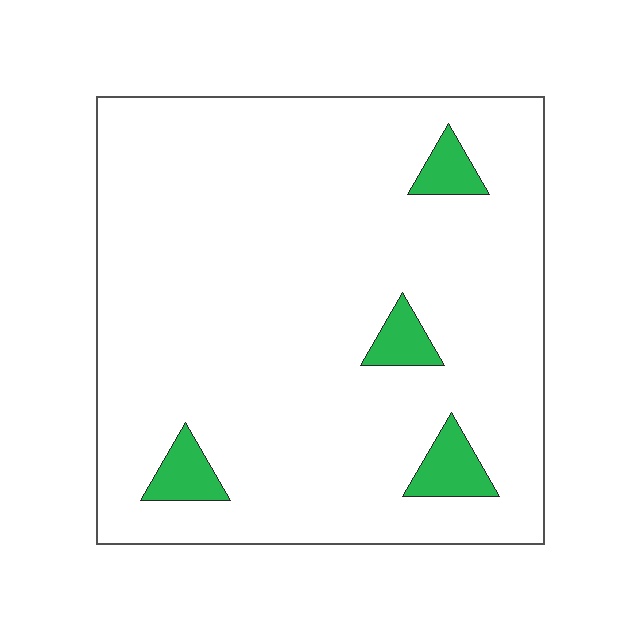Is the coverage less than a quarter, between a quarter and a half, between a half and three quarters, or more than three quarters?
Less than a quarter.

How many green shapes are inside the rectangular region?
4.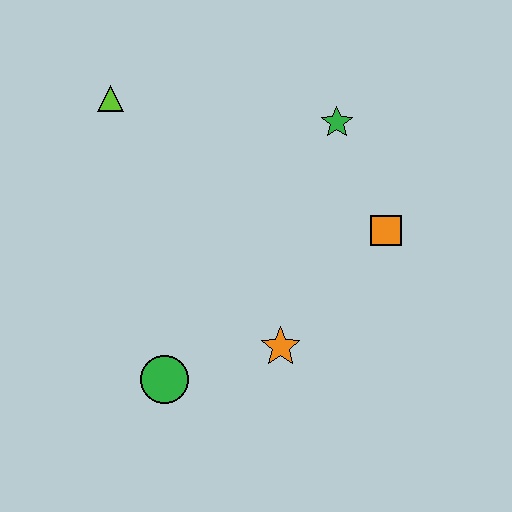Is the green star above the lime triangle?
No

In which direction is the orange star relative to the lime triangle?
The orange star is below the lime triangle.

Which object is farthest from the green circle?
The green star is farthest from the green circle.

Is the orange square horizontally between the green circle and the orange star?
No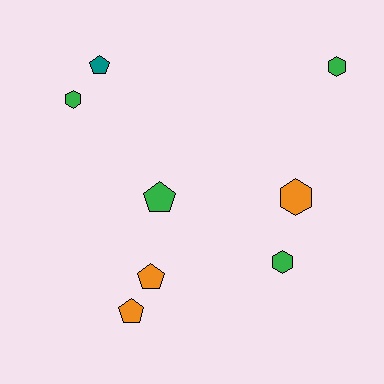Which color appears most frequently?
Green, with 4 objects.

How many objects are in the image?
There are 8 objects.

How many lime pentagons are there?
There are no lime pentagons.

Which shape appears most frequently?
Pentagon, with 4 objects.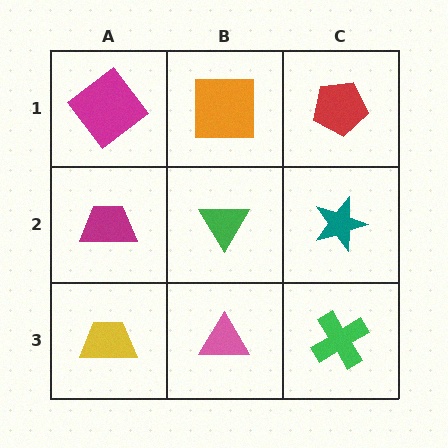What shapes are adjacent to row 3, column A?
A magenta trapezoid (row 2, column A), a pink triangle (row 3, column B).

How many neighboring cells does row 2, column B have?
4.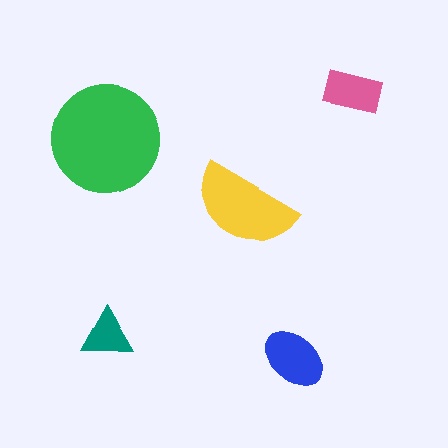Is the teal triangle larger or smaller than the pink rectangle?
Smaller.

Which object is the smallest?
The teal triangle.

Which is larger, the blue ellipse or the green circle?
The green circle.